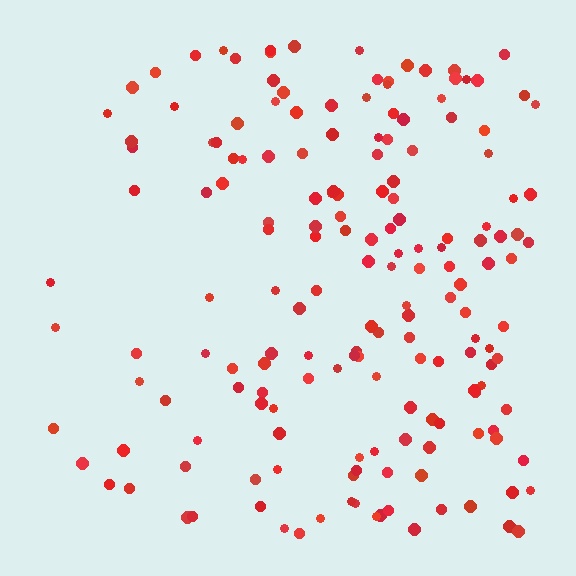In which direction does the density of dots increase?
From left to right, with the right side densest.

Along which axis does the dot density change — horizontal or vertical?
Horizontal.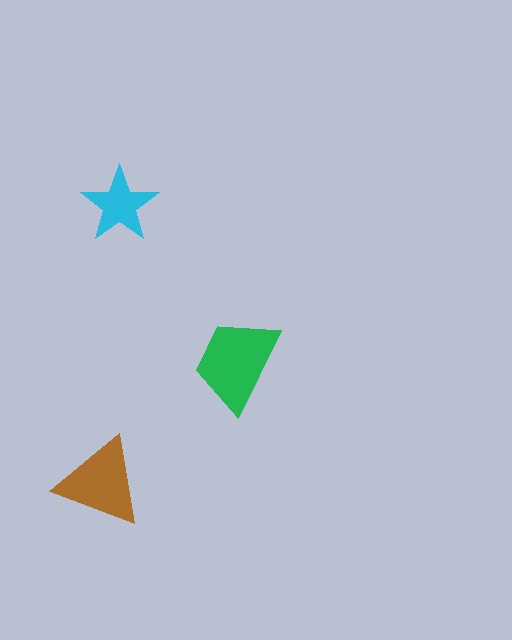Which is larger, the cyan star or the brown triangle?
The brown triangle.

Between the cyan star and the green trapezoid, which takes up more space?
The green trapezoid.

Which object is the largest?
The green trapezoid.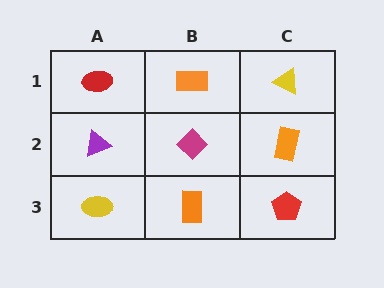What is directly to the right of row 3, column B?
A red pentagon.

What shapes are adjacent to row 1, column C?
An orange rectangle (row 2, column C), an orange rectangle (row 1, column B).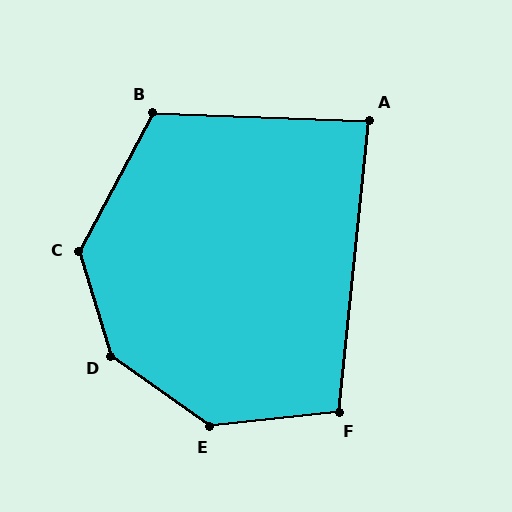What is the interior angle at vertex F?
Approximately 102 degrees (obtuse).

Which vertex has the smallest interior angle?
A, at approximately 86 degrees.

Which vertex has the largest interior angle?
D, at approximately 142 degrees.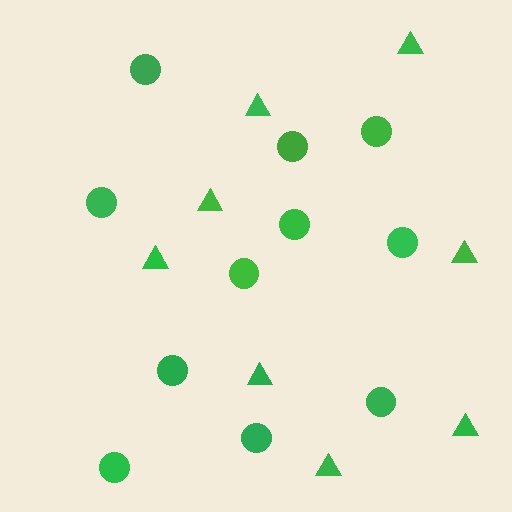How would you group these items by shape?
There are 2 groups: one group of circles (11) and one group of triangles (8).